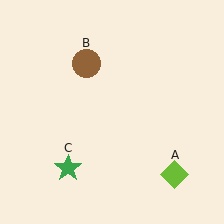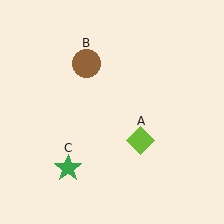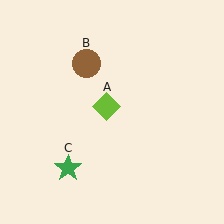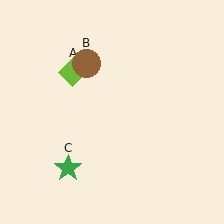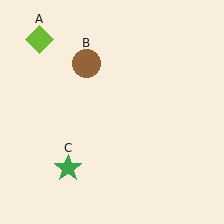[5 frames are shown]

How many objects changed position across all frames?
1 object changed position: lime diamond (object A).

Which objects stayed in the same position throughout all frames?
Brown circle (object B) and green star (object C) remained stationary.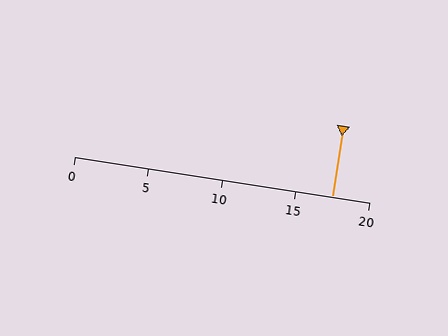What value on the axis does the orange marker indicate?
The marker indicates approximately 17.5.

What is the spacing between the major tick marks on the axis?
The major ticks are spaced 5 apart.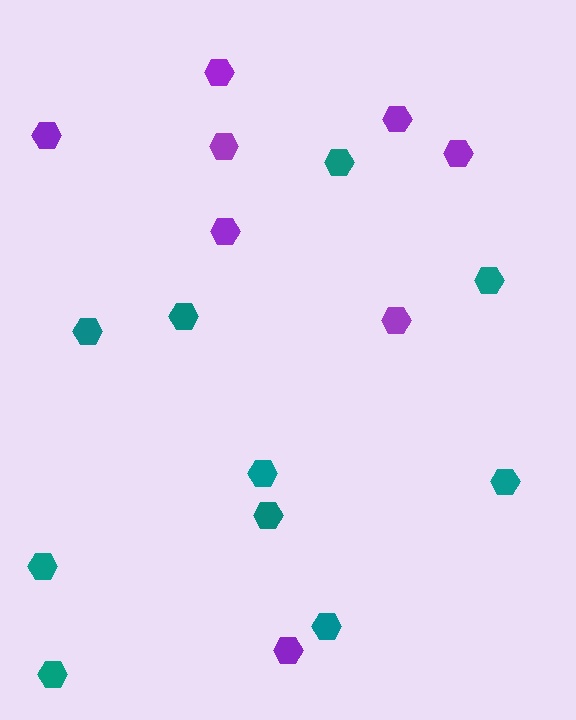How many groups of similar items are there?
There are 2 groups: one group of purple hexagons (8) and one group of teal hexagons (10).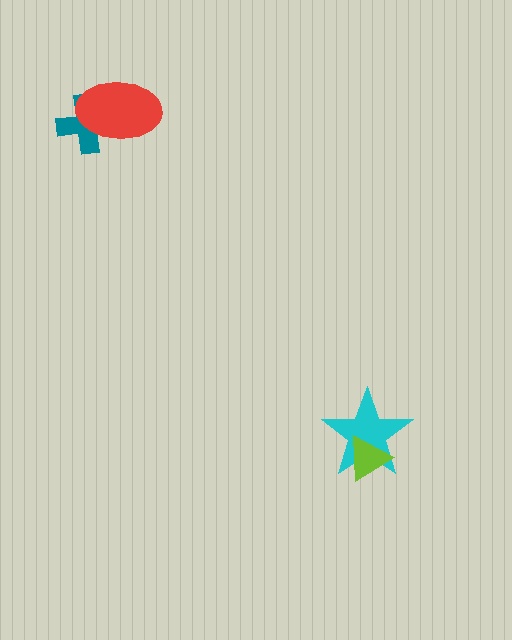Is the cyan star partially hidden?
Yes, it is partially covered by another shape.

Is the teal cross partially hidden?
Yes, it is partially covered by another shape.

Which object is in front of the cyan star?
The lime triangle is in front of the cyan star.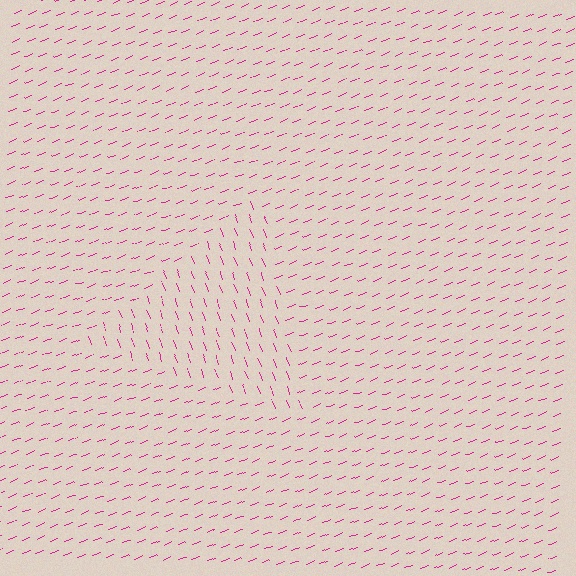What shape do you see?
I see a triangle.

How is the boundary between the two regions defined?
The boundary is defined purely by a change in line orientation (approximately 89 degrees difference). All lines are the same color and thickness.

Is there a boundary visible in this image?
Yes, there is a texture boundary formed by a change in line orientation.